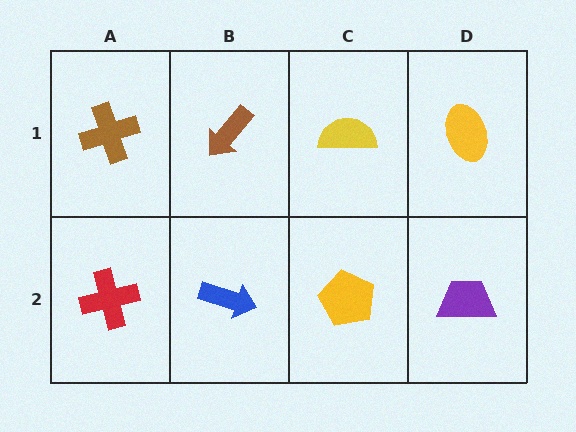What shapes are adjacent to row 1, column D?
A purple trapezoid (row 2, column D), a yellow semicircle (row 1, column C).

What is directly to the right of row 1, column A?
A brown arrow.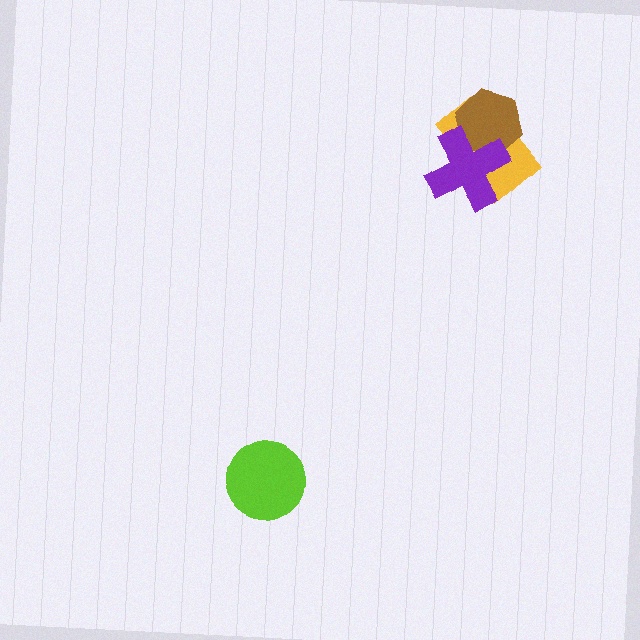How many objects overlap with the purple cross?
2 objects overlap with the purple cross.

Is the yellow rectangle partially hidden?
Yes, it is partially covered by another shape.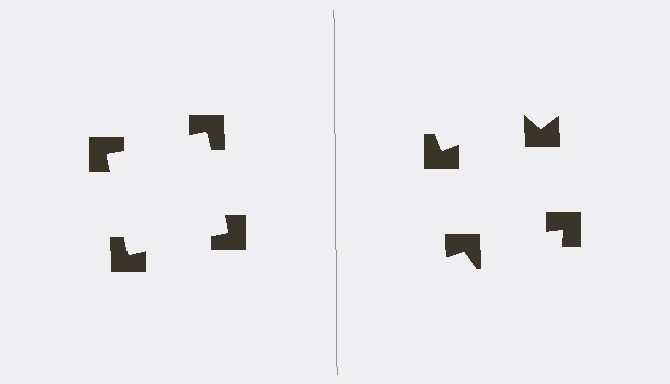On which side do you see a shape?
An illusory square appears on the left side. On the right side the wedge cuts are rotated, so no coherent shape forms.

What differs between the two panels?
The notched squares are positioned identically on both sides; only the wedge orientations differ. On the left they align to a square; on the right they are misaligned.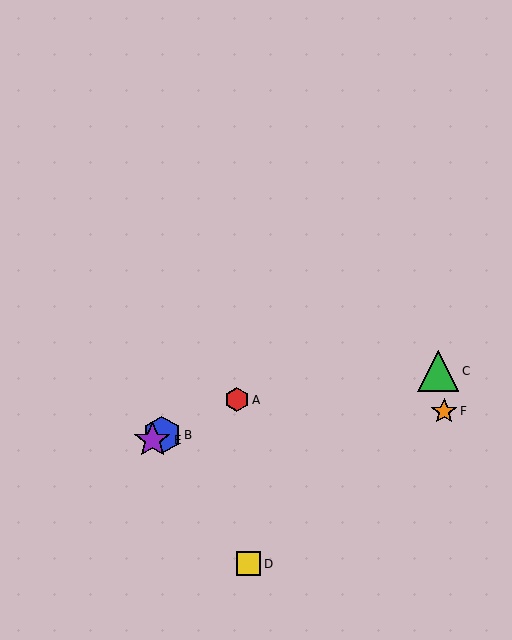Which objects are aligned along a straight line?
Objects A, B, E are aligned along a straight line.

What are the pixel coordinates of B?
Object B is at (162, 435).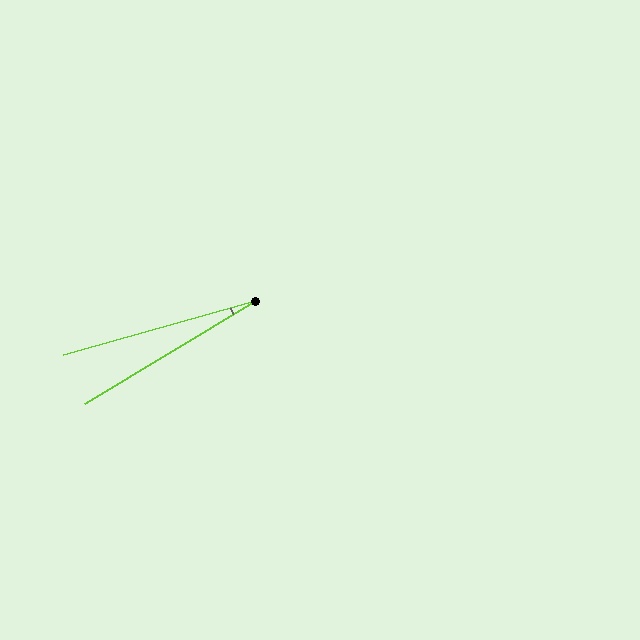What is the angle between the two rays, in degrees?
Approximately 15 degrees.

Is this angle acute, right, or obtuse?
It is acute.